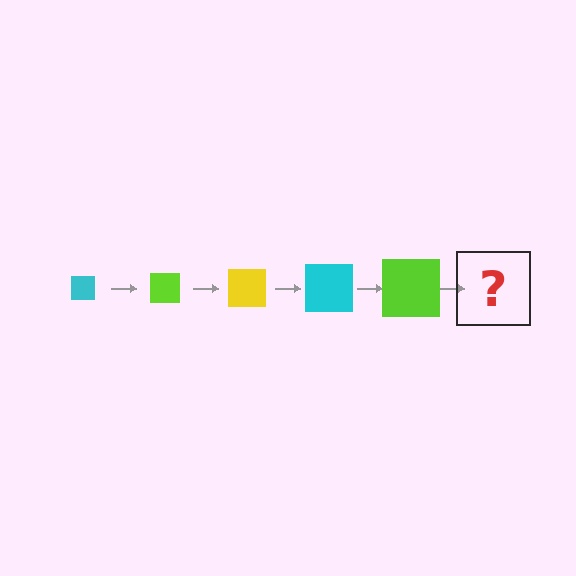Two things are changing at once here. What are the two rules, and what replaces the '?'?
The two rules are that the square grows larger each step and the color cycles through cyan, lime, and yellow. The '?' should be a yellow square, larger than the previous one.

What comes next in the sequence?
The next element should be a yellow square, larger than the previous one.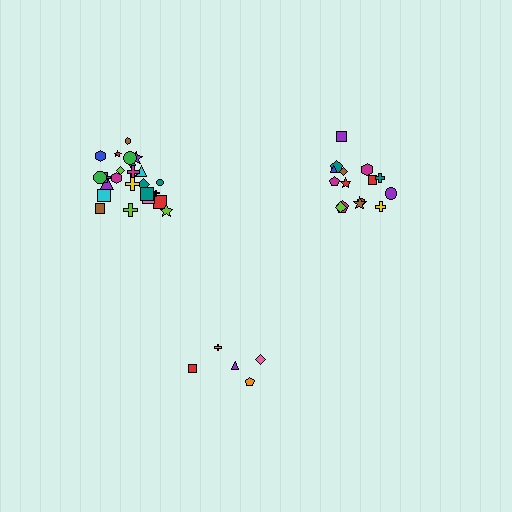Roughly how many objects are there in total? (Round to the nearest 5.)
Roughly 45 objects in total.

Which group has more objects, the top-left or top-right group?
The top-left group.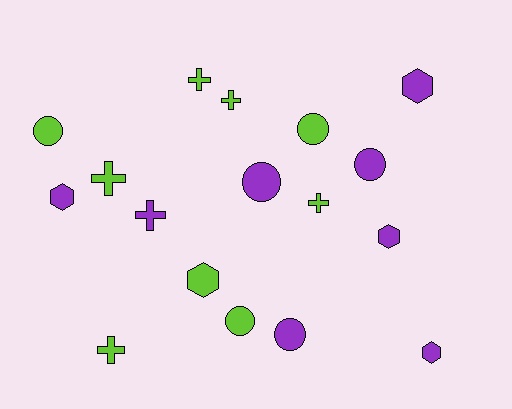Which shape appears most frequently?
Circle, with 6 objects.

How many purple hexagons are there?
There are 4 purple hexagons.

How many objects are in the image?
There are 17 objects.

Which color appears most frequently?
Lime, with 9 objects.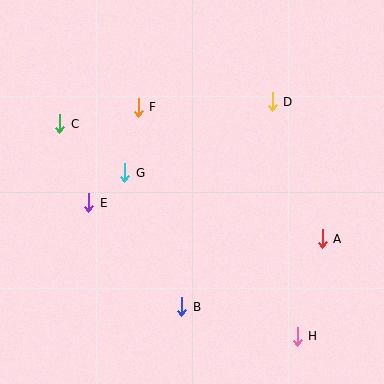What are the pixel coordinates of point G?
Point G is at (125, 173).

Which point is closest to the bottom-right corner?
Point H is closest to the bottom-right corner.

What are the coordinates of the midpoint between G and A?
The midpoint between G and A is at (223, 206).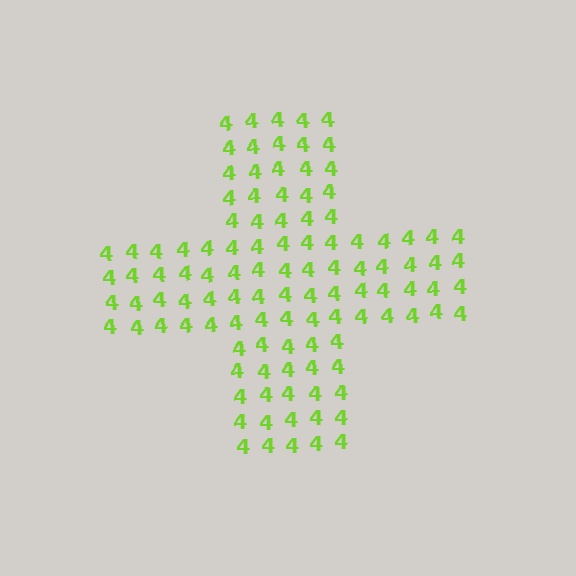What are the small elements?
The small elements are digit 4's.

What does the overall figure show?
The overall figure shows a cross.